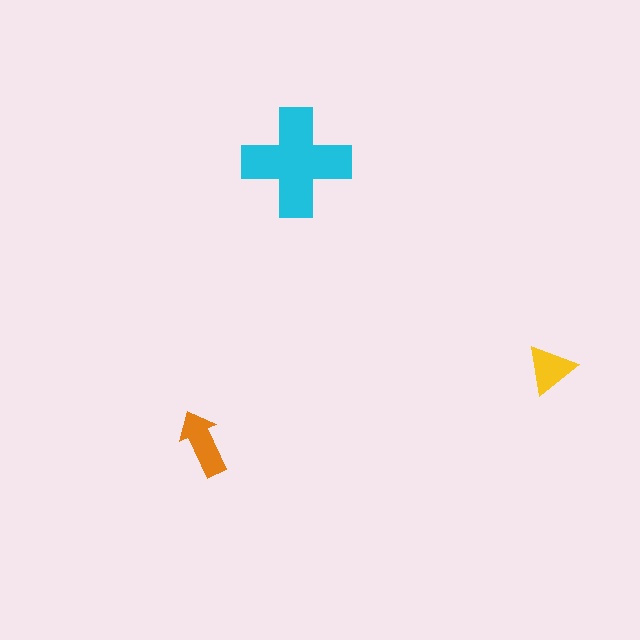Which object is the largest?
The cyan cross.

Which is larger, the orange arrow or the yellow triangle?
The orange arrow.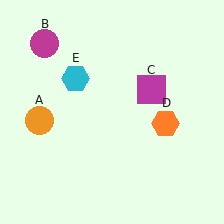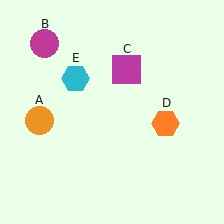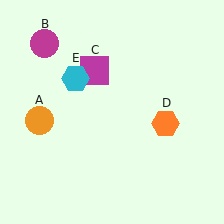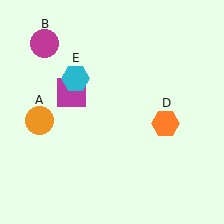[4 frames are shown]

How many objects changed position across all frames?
1 object changed position: magenta square (object C).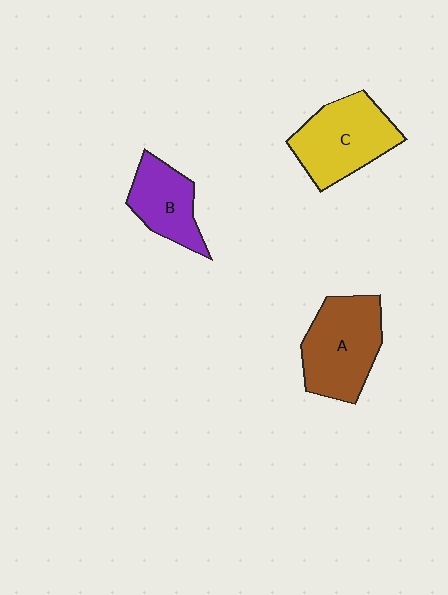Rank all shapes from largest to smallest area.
From largest to smallest: A (brown), C (yellow), B (purple).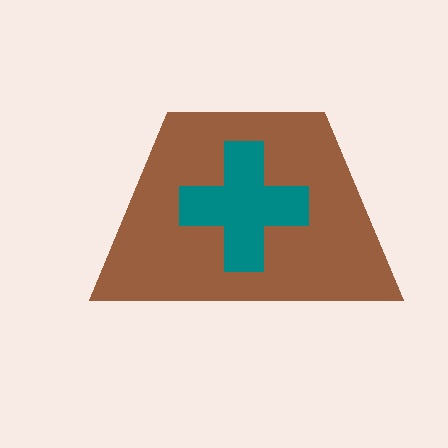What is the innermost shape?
The teal cross.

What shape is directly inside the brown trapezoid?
The teal cross.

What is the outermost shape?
The brown trapezoid.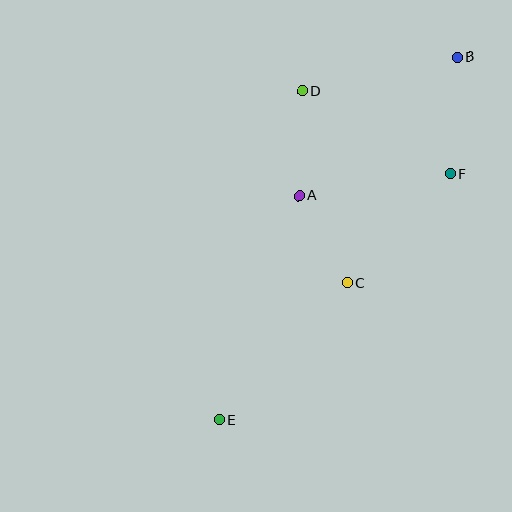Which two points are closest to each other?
Points A and C are closest to each other.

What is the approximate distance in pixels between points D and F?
The distance between D and F is approximately 169 pixels.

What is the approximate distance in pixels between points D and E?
The distance between D and E is approximately 339 pixels.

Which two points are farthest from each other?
Points B and E are farthest from each other.